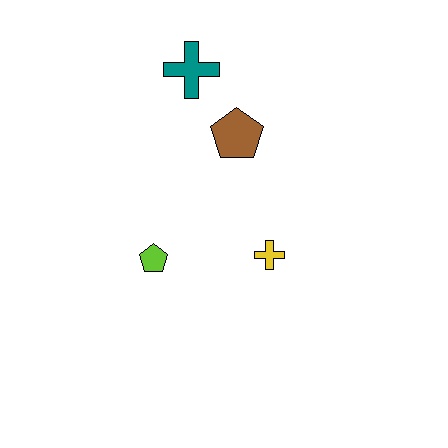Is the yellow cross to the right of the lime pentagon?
Yes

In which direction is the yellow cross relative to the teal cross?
The yellow cross is below the teal cross.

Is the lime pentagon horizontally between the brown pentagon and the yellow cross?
No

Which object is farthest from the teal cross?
The yellow cross is farthest from the teal cross.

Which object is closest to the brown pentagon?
The teal cross is closest to the brown pentagon.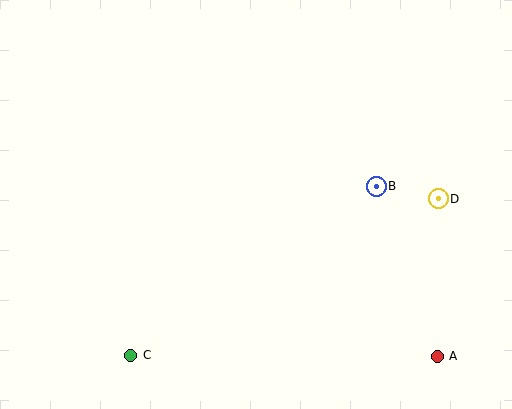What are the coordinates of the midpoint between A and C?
The midpoint between A and C is at (284, 356).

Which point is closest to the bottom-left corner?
Point C is closest to the bottom-left corner.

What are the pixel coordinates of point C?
Point C is at (131, 355).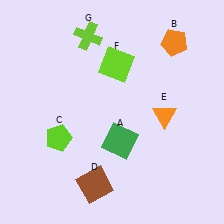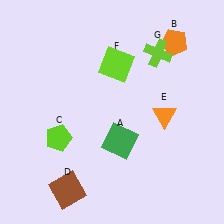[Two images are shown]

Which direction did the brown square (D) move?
The brown square (D) moved left.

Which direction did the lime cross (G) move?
The lime cross (G) moved right.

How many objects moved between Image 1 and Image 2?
2 objects moved between the two images.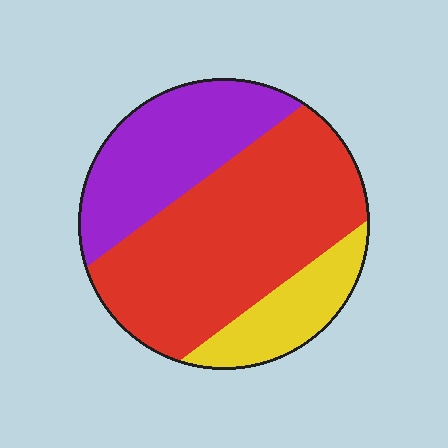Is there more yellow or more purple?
Purple.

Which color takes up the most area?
Red, at roughly 55%.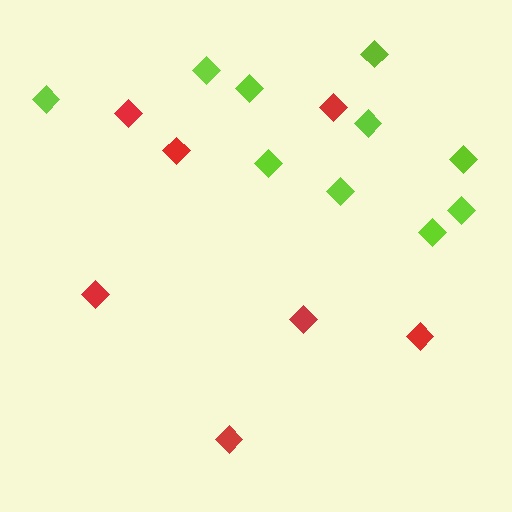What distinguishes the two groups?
There are 2 groups: one group of red diamonds (7) and one group of lime diamonds (10).